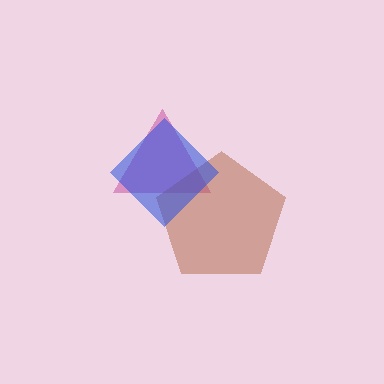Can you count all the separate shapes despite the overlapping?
Yes, there are 3 separate shapes.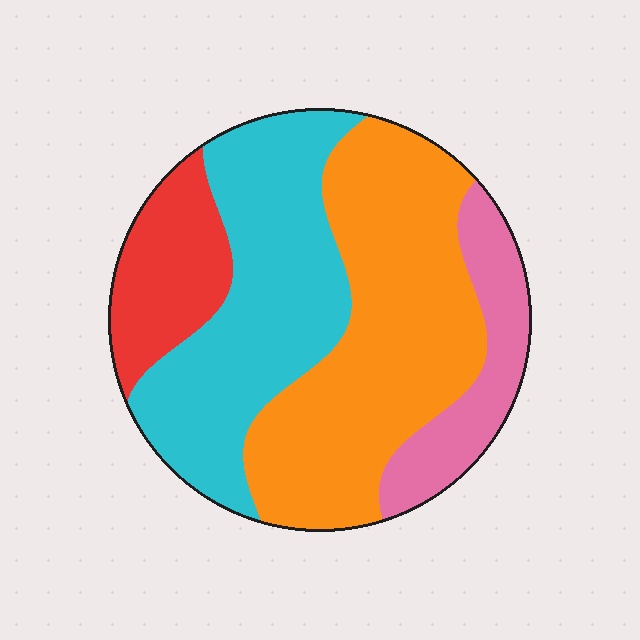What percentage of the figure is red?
Red takes up about one eighth (1/8) of the figure.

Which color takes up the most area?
Orange, at roughly 40%.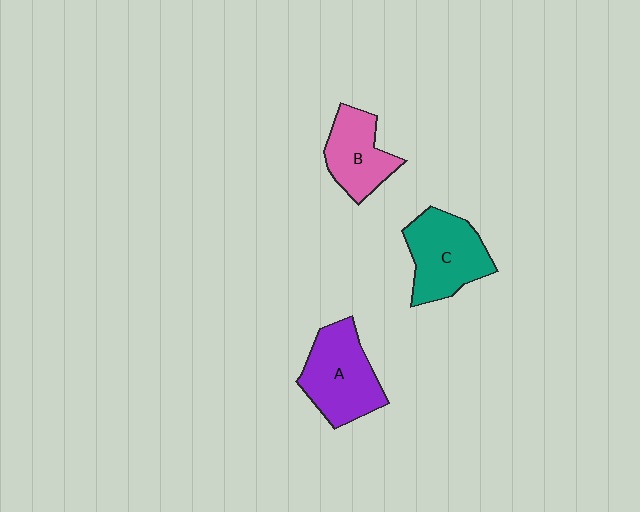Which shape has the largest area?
Shape A (purple).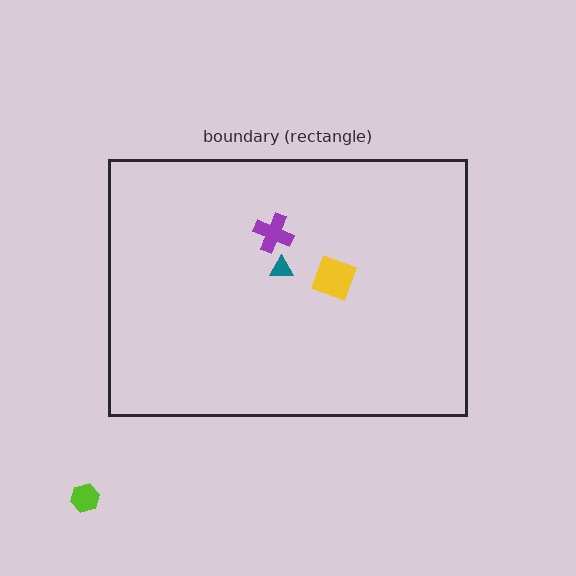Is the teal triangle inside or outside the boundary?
Inside.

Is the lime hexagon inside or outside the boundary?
Outside.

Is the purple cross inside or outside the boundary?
Inside.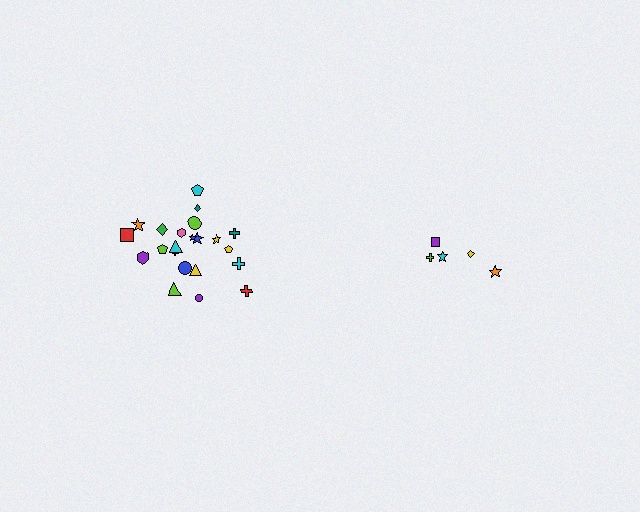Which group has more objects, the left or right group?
The left group.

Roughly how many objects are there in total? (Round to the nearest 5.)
Roughly 25 objects in total.